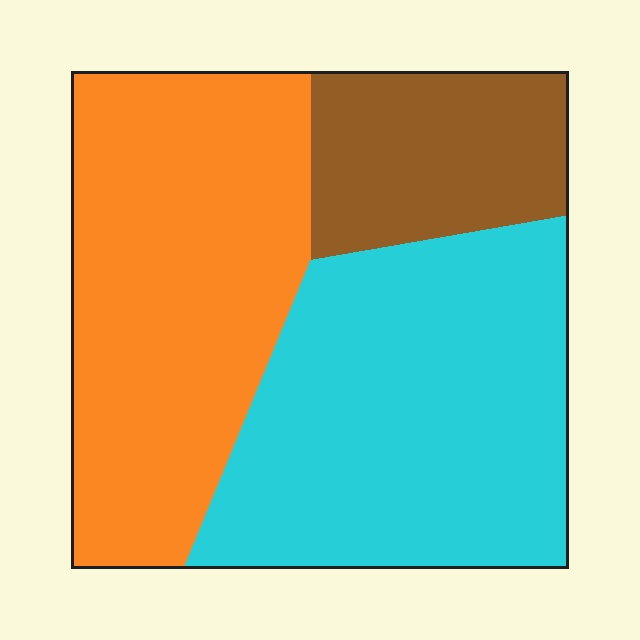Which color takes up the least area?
Brown, at roughly 15%.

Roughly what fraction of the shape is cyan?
Cyan takes up about two fifths (2/5) of the shape.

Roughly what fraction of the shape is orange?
Orange takes up about two fifths (2/5) of the shape.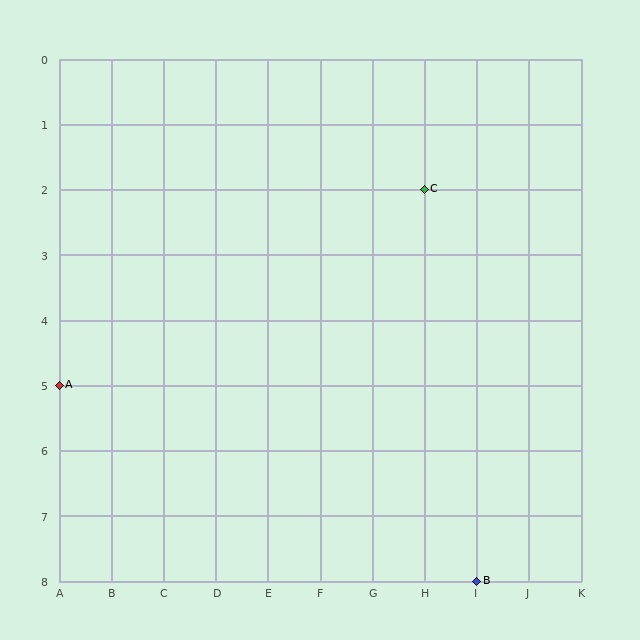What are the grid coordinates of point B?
Point B is at grid coordinates (I, 8).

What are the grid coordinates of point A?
Point A is at grid coordinates (A, 5).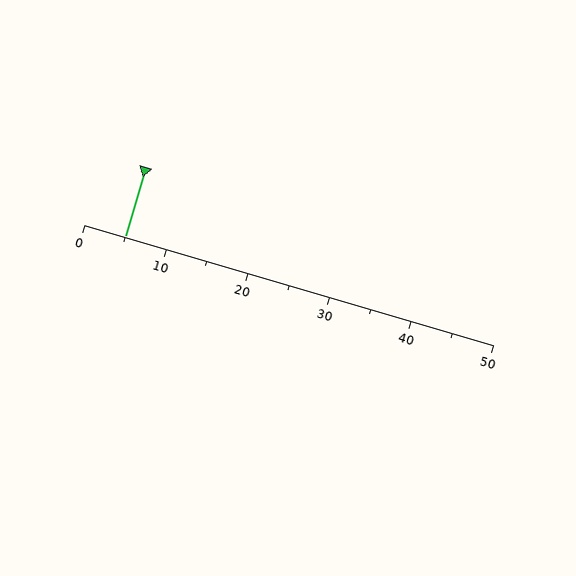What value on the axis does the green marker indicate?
The marker indicates approximately 5.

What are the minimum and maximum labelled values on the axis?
The axis runs from 0 to 50.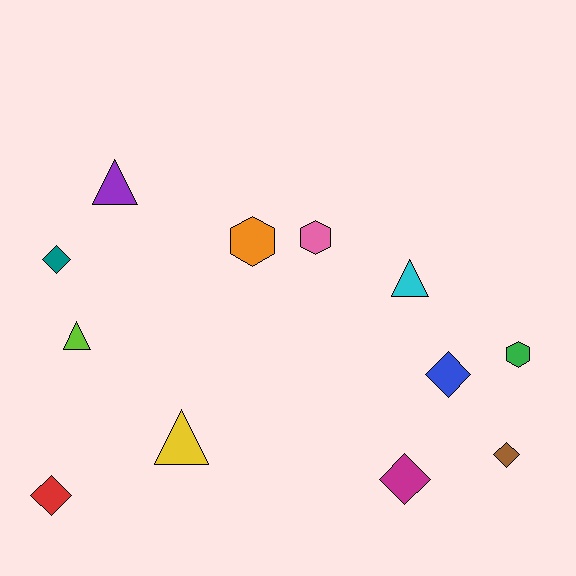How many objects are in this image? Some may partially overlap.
There are 12 objects.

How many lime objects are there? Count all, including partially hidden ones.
There is 1 lime object.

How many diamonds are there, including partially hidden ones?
There are 5 diamonds.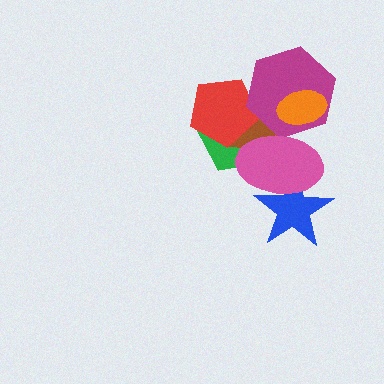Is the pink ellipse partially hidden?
Yes, it is partially covered by another shape.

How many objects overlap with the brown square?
5 objects overlap with the brown square.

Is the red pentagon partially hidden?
Yes, it is partially covered by another shape.